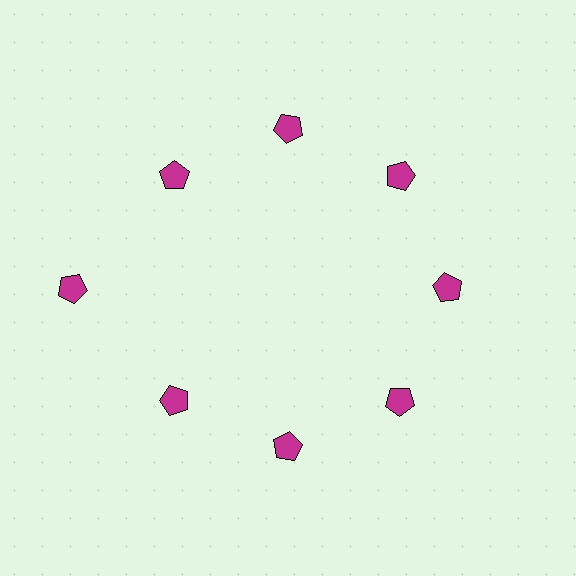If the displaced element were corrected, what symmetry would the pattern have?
It would have 8-fold rotational symmetry — the pattern would map onto itself every 45 degrees.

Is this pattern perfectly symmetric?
No. The 8 magenta pentagons are arranged in a ring, but one element near the 9 o'clock position is pushed outward from the center, breaking the 8-fold rotational symmetry.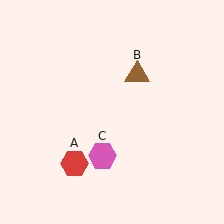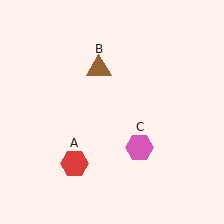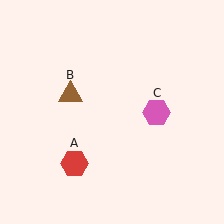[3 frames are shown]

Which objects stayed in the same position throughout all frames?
Red hexagon (object A) remained stationary.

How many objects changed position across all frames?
2 objects changed position: brown triangle (object B), pink hexagon (object C).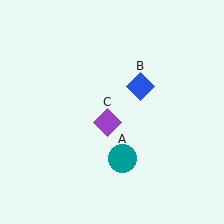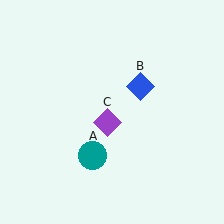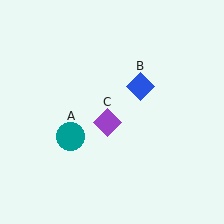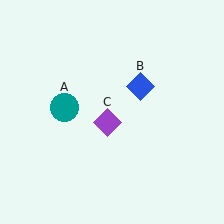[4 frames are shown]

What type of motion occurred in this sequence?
The teal circle (object A) rotated clockwise around the center of the scene.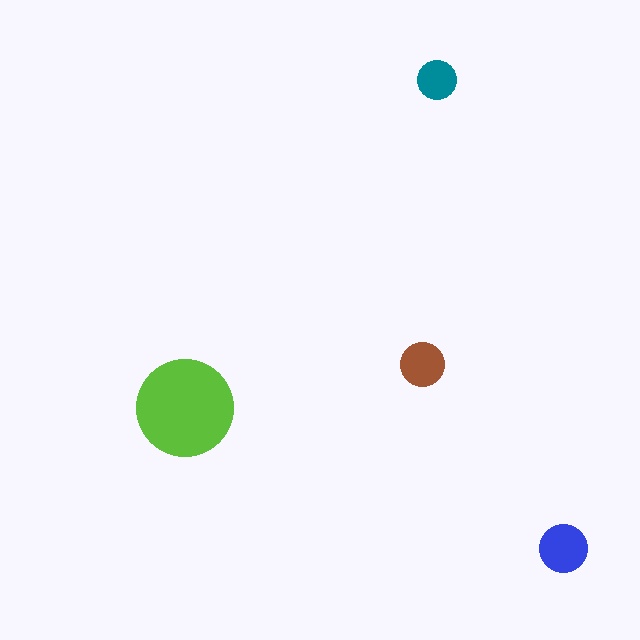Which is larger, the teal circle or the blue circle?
The blue one.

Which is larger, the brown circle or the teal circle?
The brown one.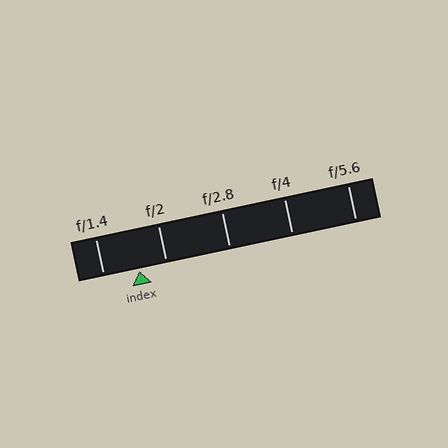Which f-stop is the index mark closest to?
The index mark is closest to f/2.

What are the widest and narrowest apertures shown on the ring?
The widest aperture shown is f/1.4 and the narrowest is f/5.6.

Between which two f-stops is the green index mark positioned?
The index mark is between f/1.4 and f/2.